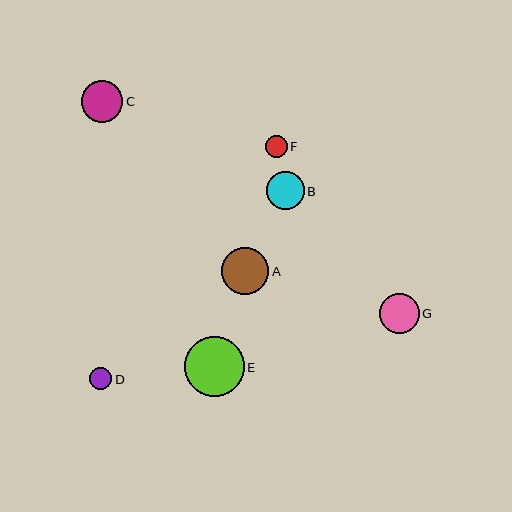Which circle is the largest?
Circle E is the largest with a size of approximately 60 pixels.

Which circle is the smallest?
Circle F is the smallest with a size of approximately 22 pixels.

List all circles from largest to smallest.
From largest to smallest: E, A, C, G, B, D, F.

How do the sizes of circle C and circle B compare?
Circle C and circle B are approximately the same size.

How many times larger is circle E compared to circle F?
Circle E is approximately 2.7 times the size of circle F.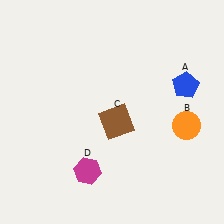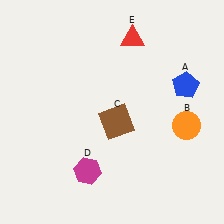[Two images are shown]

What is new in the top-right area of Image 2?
A red triangle (E) was added in the top-right area of Image 2.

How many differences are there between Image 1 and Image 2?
There is 1 difference between the two images.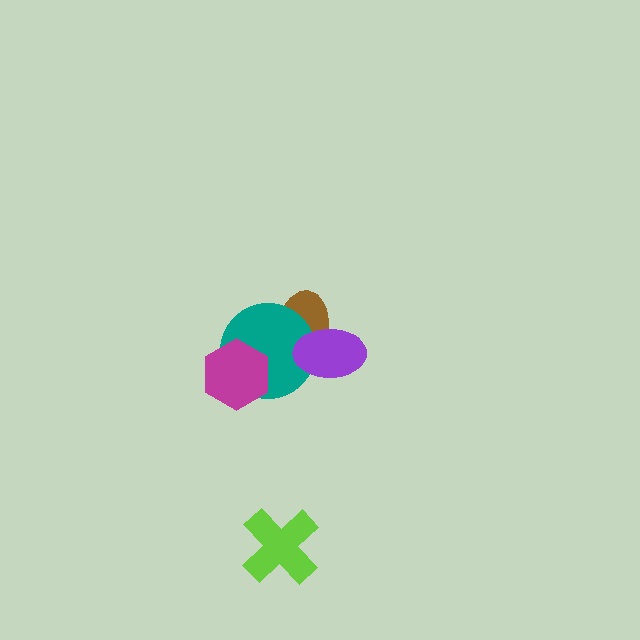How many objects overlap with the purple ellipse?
2 objects overlap with the purple ellipse.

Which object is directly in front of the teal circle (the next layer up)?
The magenta hexagon is directly in front of the teal circle.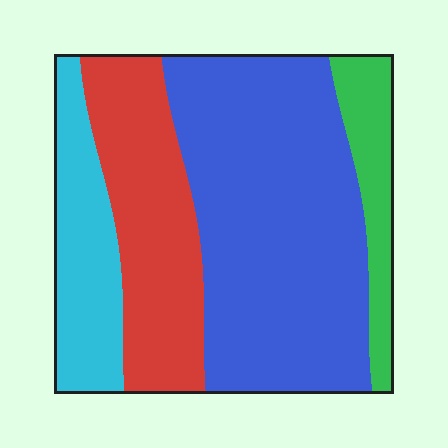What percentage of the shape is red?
Red covers 24% of the shape.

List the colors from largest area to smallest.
From largest to smallest: blue, red, cyan, green.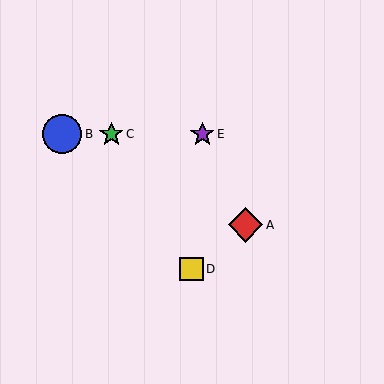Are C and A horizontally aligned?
No, C is at y≈134 and A is at y≈225.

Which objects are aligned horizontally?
Objects B, C, E are aligned horizontally.